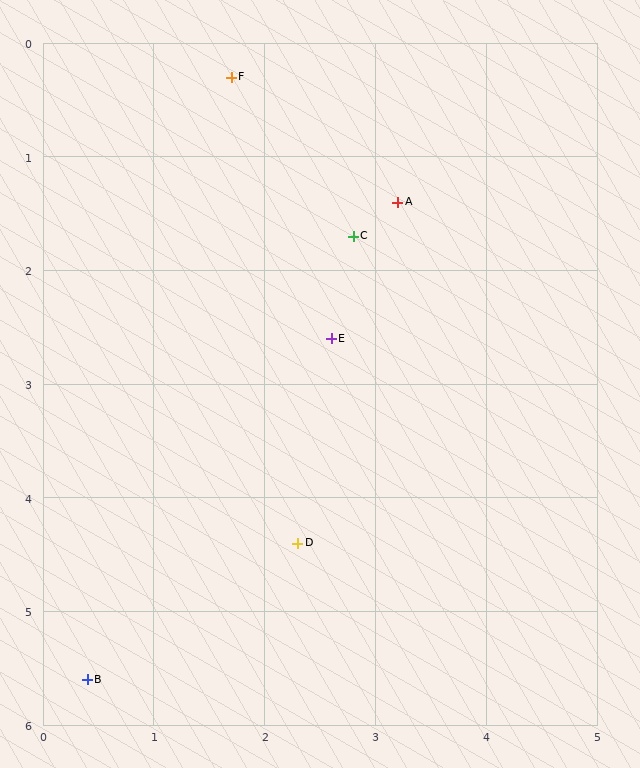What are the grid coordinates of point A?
Point A is at approximately (3.2, 1.4).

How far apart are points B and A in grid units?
Points B and A are about 5.0 grid units apart.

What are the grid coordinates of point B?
Point B is at approximately (0.4, 5.6).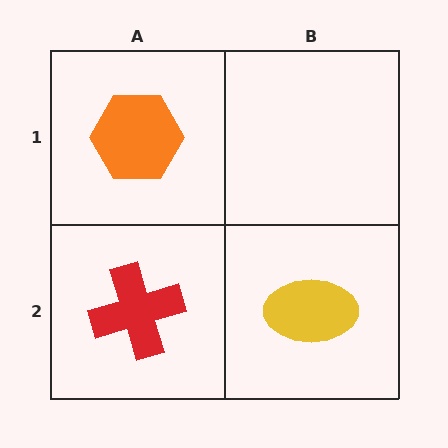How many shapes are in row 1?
1 shape.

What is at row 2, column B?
A yellow ellipse.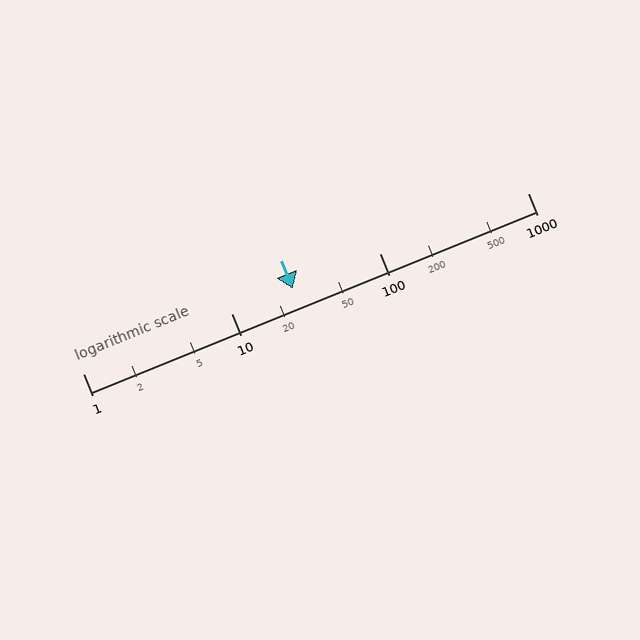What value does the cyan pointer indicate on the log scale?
The pointer indicates approximately 26.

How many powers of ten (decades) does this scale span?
The scale spans 3 decades, from 1 to 1000.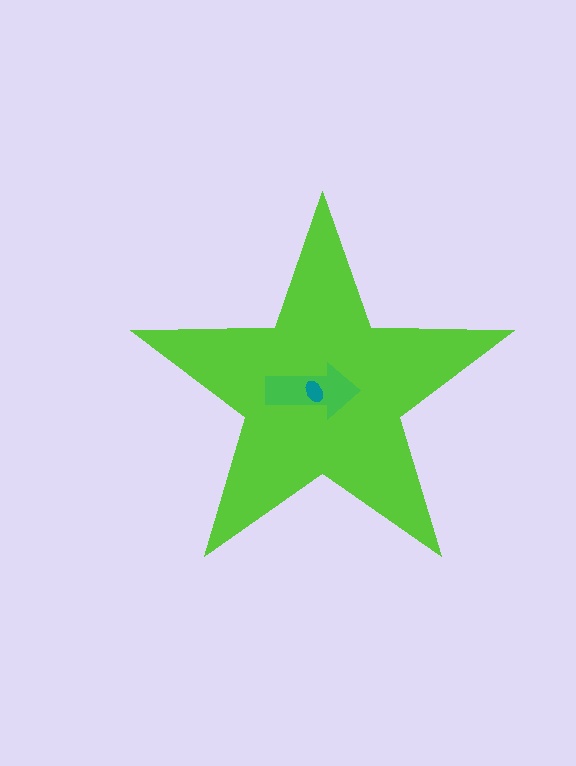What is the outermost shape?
The lime star.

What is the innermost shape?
The teal ellipse.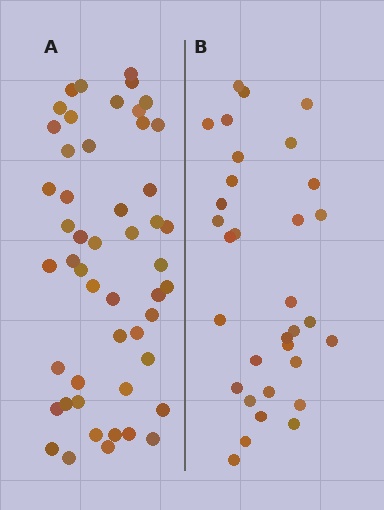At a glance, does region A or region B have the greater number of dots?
Region A (the left region) has more dots.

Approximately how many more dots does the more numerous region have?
Region A has approximately 20 more dots than region B.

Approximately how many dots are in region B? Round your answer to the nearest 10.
About 30 dots. (The exact count is 32, which rounds to 30.)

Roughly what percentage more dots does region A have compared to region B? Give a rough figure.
About 55% more.